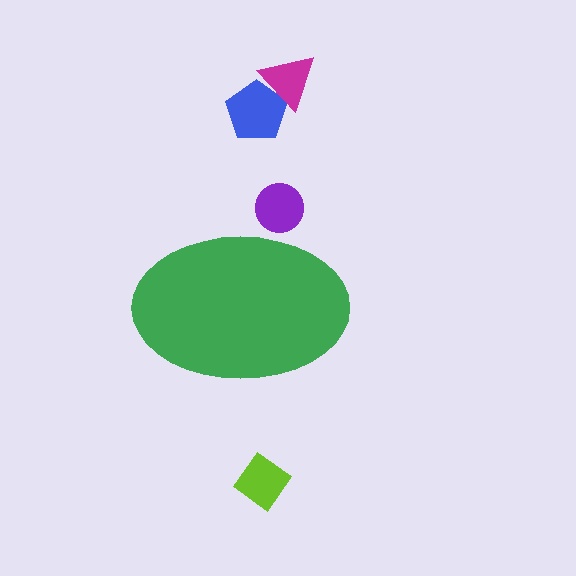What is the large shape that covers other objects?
A green ellipse.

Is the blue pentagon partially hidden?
No, the blue pentagon is fully visible.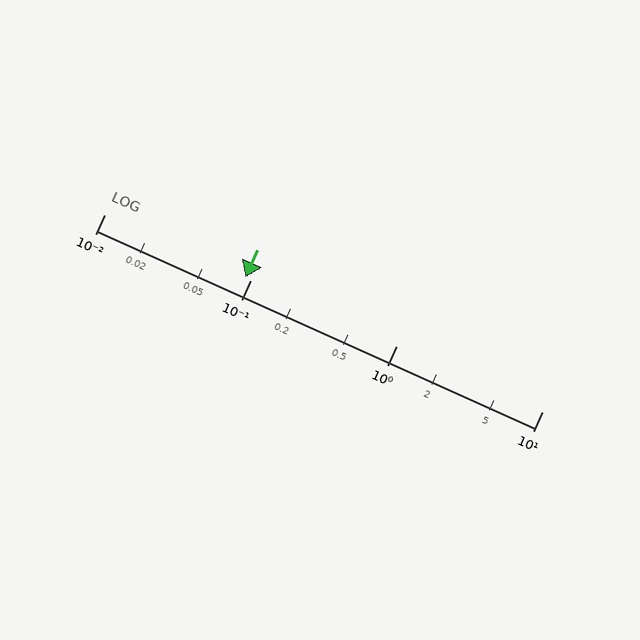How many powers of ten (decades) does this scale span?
The scale spans 3 decades, from 0.01 to 10.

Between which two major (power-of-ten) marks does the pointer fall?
The pointer is between 0.01 and 0.1.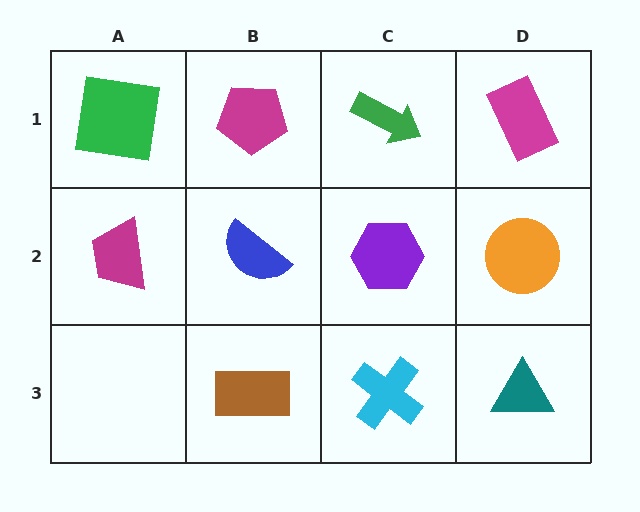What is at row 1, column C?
A green arrow.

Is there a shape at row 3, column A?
No, that cell is empty.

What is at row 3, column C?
A cyan cross.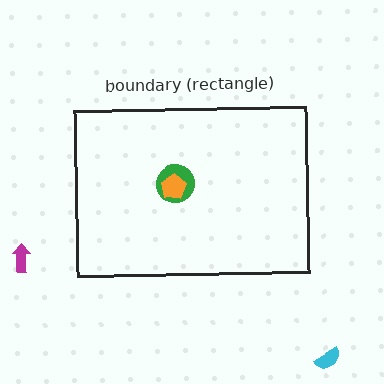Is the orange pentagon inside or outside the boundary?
Inside.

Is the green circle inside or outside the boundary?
Inside.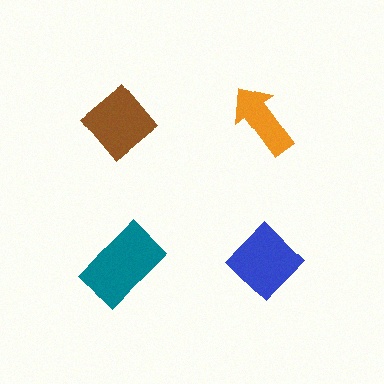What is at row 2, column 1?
A teal rectangle.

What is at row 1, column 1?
A brown diamond.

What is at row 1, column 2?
An orange arrow.